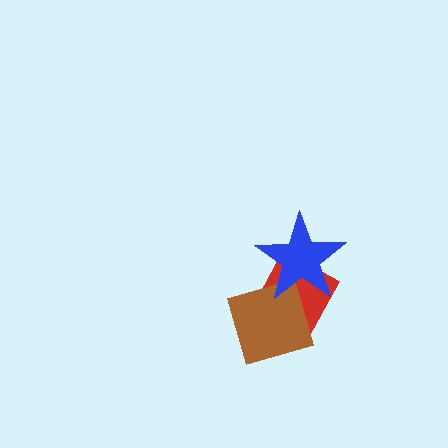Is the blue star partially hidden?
No, no other shape covers it.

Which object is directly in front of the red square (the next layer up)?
The brown diamond is directly in front of the red square.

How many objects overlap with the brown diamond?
2 objects overlap with the brown diamond.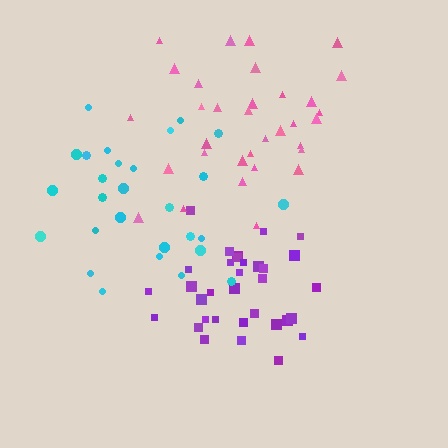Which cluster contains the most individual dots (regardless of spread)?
Purple (33).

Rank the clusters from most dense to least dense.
purple, pink, cyan.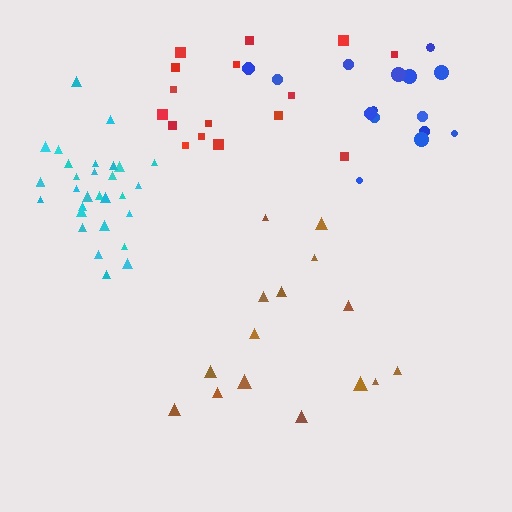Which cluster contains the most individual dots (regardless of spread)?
Cyan (30).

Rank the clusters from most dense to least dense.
cyan, blue, red, brown.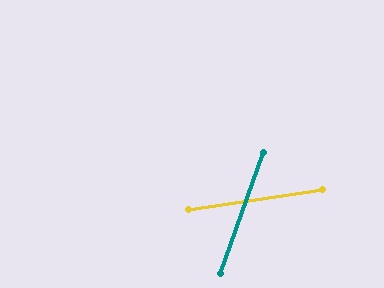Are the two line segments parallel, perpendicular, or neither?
Neither parallel nor perpendicular — they differ by about 62°.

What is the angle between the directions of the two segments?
Approximately 62 degrees.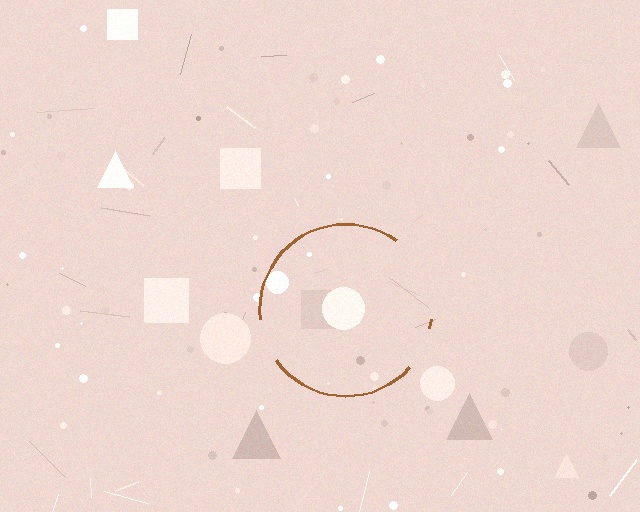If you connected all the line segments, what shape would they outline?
They would outline a circle.